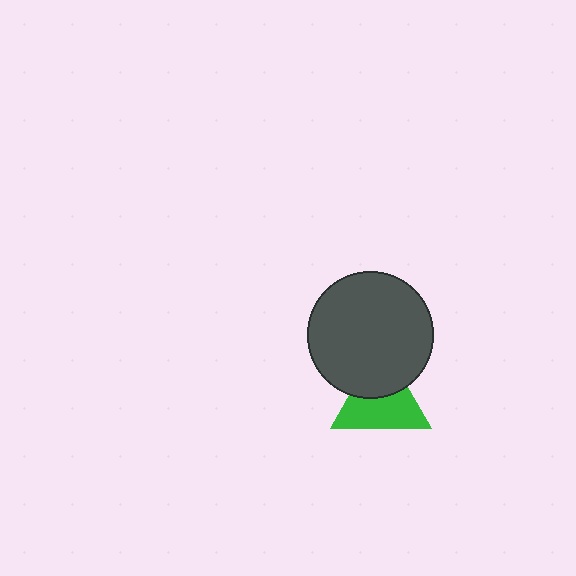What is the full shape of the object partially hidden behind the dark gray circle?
The partially hidden object is a green triangle.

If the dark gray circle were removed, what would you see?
You would see the complete green triangle.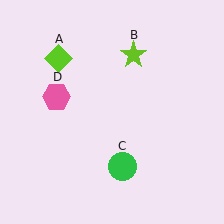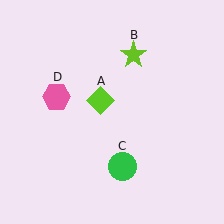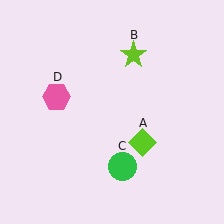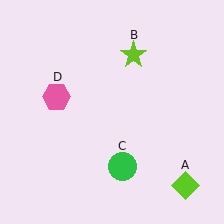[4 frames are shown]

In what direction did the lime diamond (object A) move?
The lime diamond (object A) moved down and to the right.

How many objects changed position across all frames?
1 object changed position: lime diamond (object A).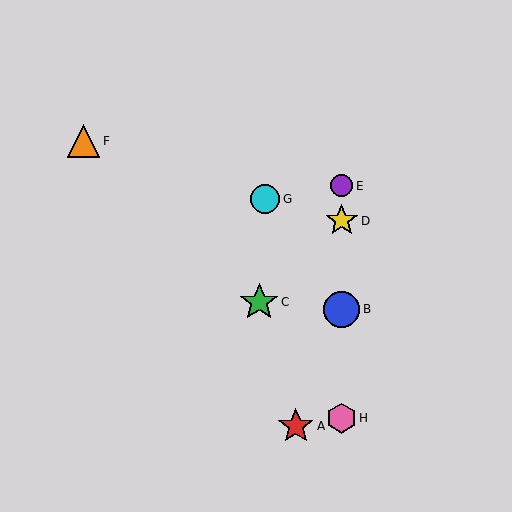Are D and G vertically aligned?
No, D is at x≈342 and G is at x≈265.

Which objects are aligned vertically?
Objects B, D, E, H are aligned vertically.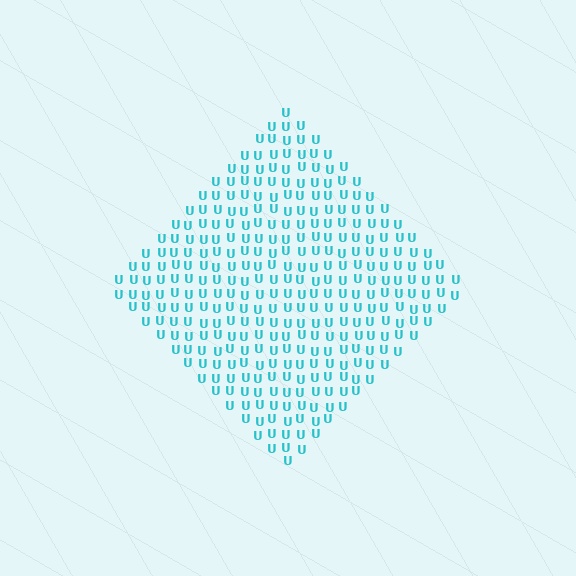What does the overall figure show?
The overall figure shows a diamond.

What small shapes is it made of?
It is made of small letter U's.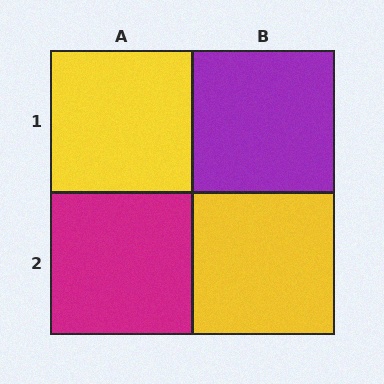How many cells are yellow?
2 cells are yellow.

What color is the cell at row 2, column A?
Magenta.